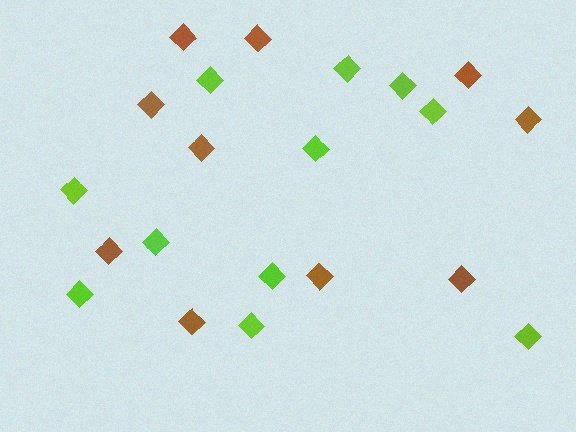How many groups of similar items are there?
There are 2 groups: one group of brown diamonds (10) and one group of lime diamonds (11).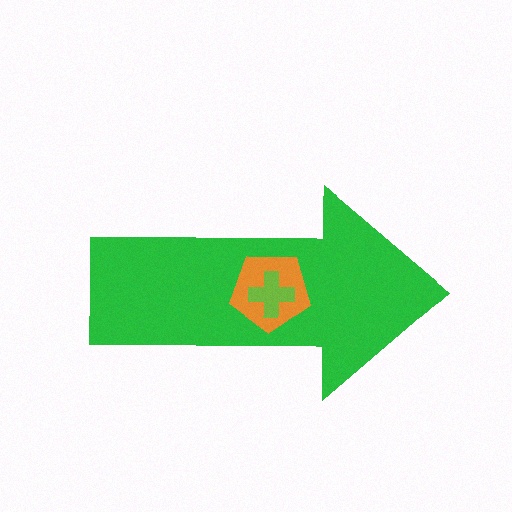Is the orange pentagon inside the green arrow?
Yes.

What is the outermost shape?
The green arrow.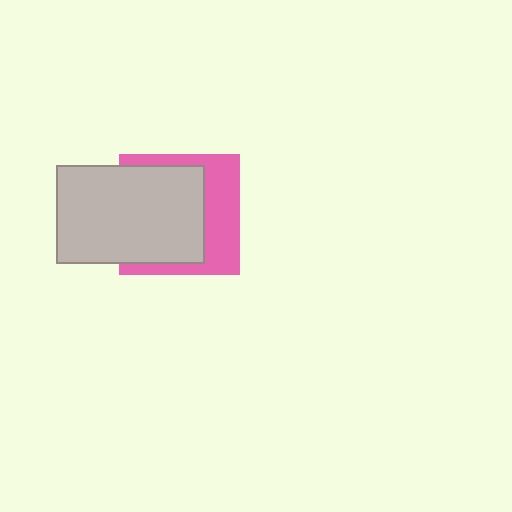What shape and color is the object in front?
The object in front is a light gray rectangle.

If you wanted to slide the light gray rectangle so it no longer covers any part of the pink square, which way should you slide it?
Slide it left — that is the most direct way to separate the two shapes.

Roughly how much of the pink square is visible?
A small part of it is visible (roughly 42%).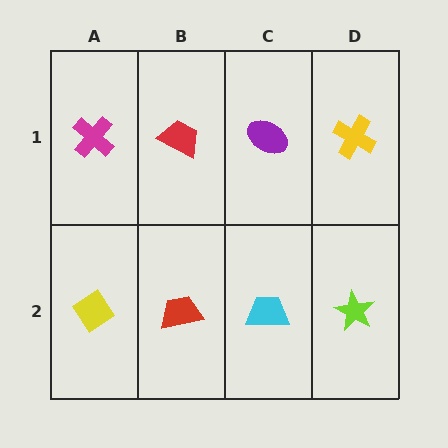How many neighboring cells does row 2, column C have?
3.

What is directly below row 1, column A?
A yellow diamond.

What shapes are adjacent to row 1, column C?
A cyan trapezoid (row 2, column C), a red trapezoid (row 1, column B), a yellow cross (row 1, column D).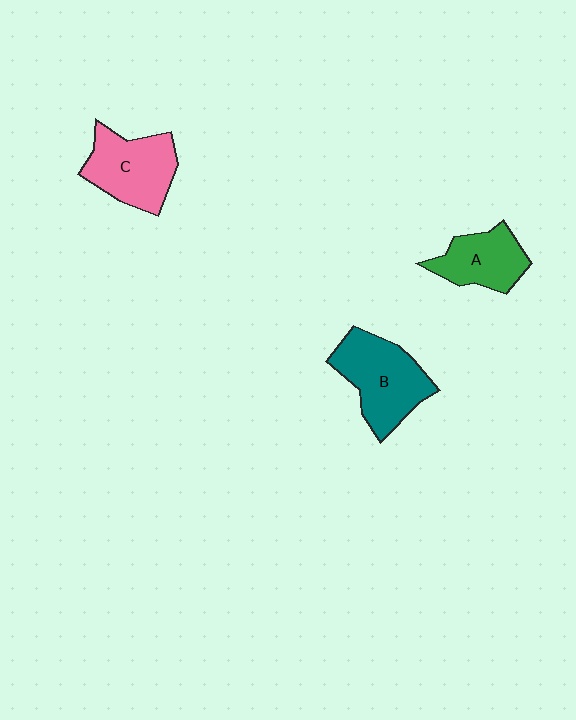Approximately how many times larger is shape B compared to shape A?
Approximately 1.4 times.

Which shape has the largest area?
Shape B (teal).